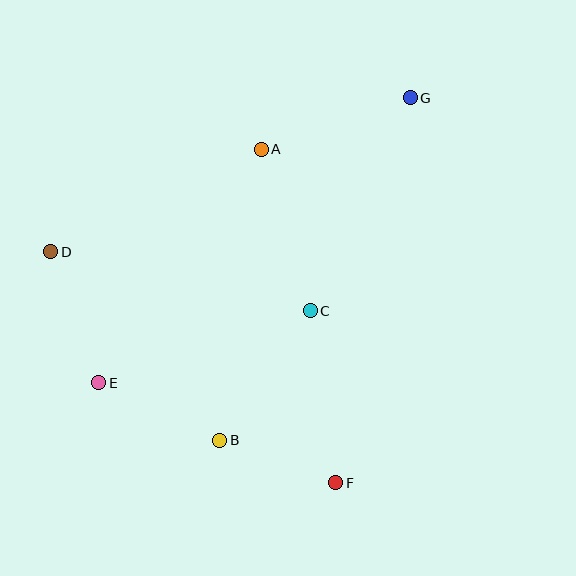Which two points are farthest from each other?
Points E and G are farthest from each other.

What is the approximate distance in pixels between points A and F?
The distance between A and F is approximately 342 pixels.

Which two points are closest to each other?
Points B and F are closest to each other.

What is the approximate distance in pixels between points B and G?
The distance between B and G is approximately 392 pixels.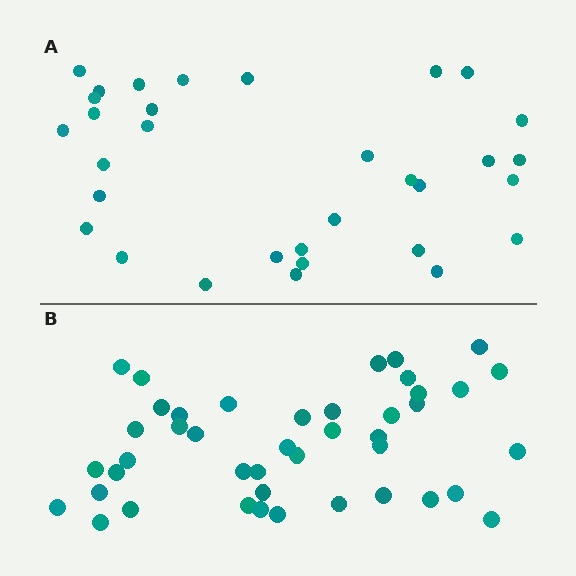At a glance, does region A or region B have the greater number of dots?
Region B (the bottom region) has more dots.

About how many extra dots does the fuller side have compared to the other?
Region B has roughly 12 or so more dots than region A.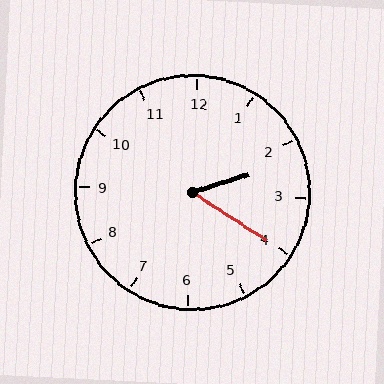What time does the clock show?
2:20.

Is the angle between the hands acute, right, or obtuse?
It is acute.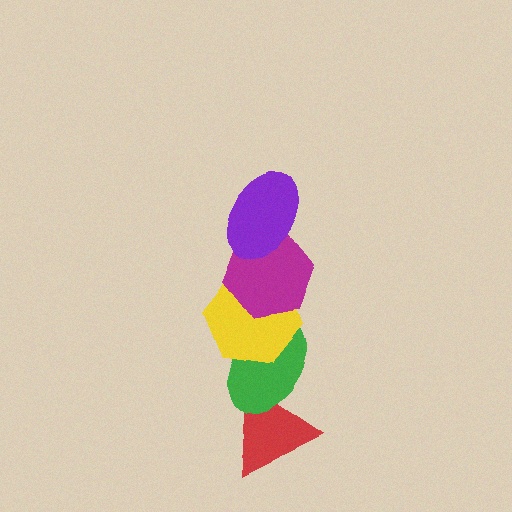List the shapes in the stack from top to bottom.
From top to bottom: the purple ellipse, the magenta hexagon, the yellow hexagon, the green ellipse, the red triangle.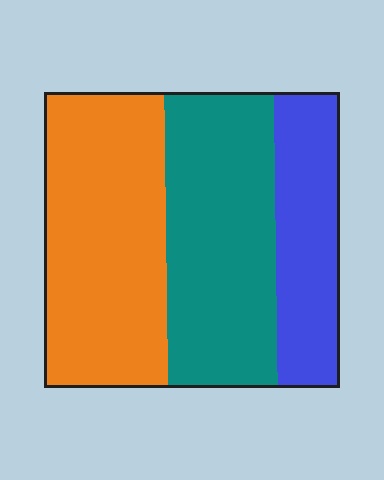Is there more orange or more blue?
Orange.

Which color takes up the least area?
Blue, at roughly 20%.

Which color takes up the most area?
Orange, at roughly 40%.